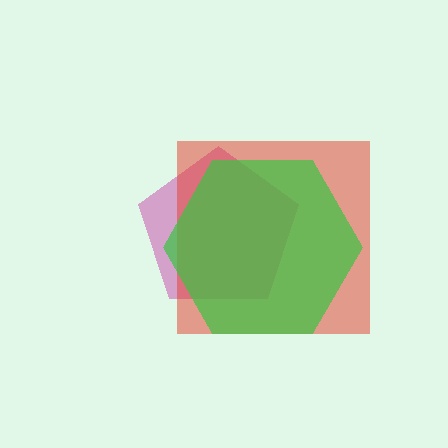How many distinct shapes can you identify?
There are 3 distinct shapes: a magenta pentagon, a red square, a green hexagon.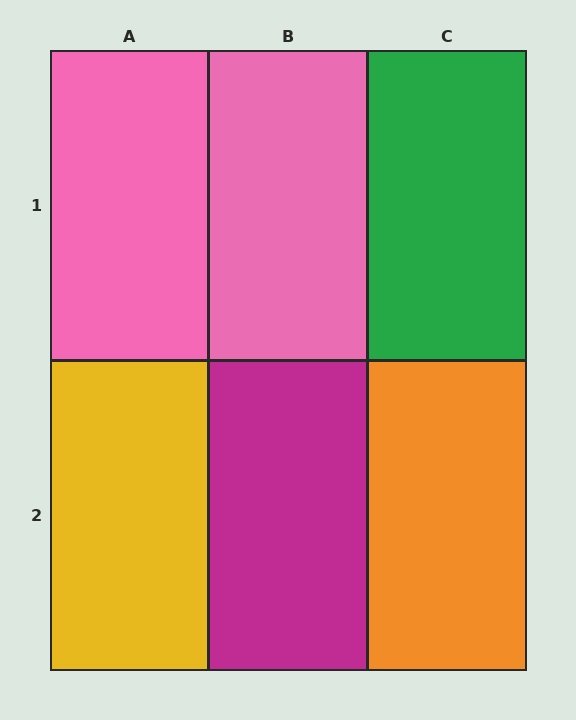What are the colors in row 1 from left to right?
Pink, pink, green.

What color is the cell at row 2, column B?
Magenta.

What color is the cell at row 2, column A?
Yellow.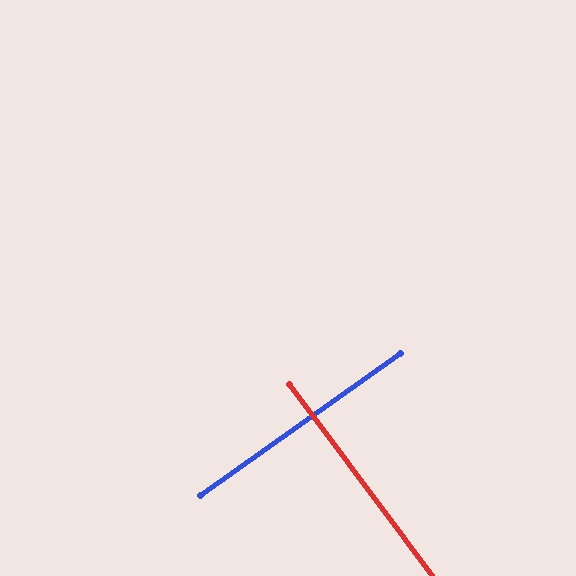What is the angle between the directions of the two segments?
Approximately 89 degrees.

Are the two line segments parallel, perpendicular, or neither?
Perpendicular — they meet at approximately 89°.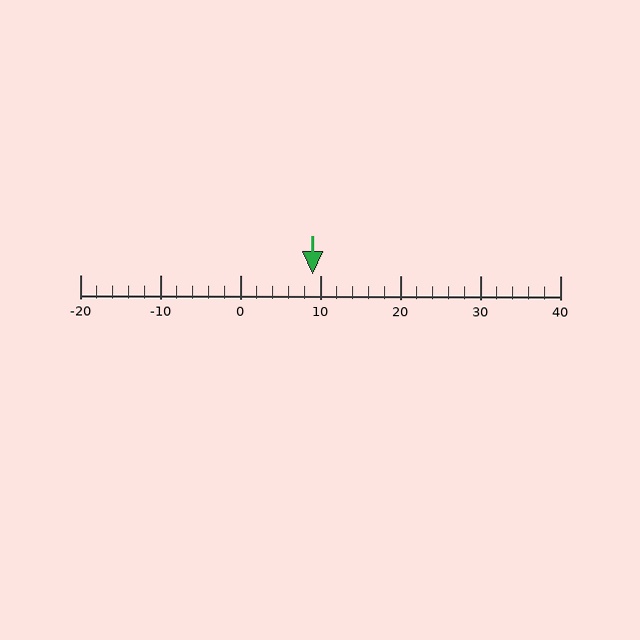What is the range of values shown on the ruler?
The ruler shows values from -20 to 40.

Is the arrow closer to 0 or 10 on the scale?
The arrow is closer to 10.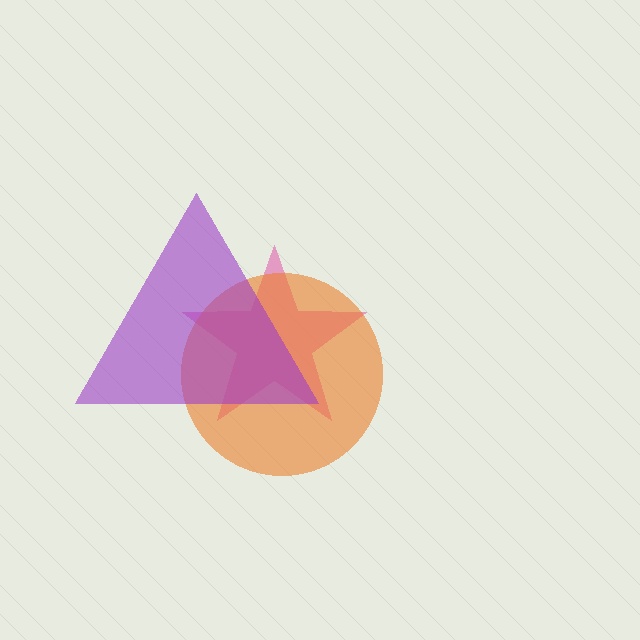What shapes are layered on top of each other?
The layered shapes are: a pink star, an orange circle, a purple triangle.